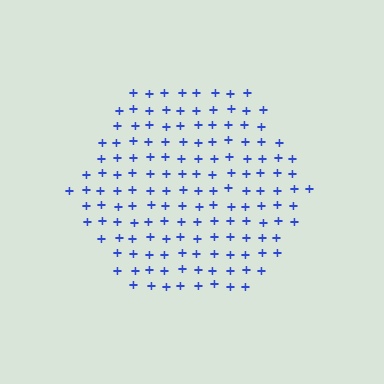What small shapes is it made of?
It is made of small plus signs.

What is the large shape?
The large shape is a hexagon.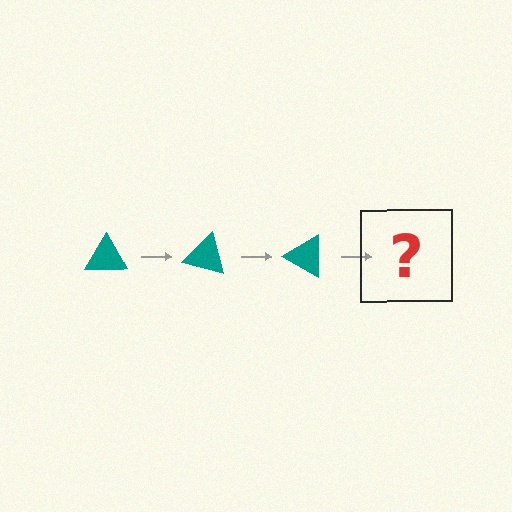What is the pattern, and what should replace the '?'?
The pattern is that the triangle rotates 15 degrees each step. The '?' should be a teal triangle rotated 45 degrees.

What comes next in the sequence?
The next element should be a teal triangle rotated 45 degrees.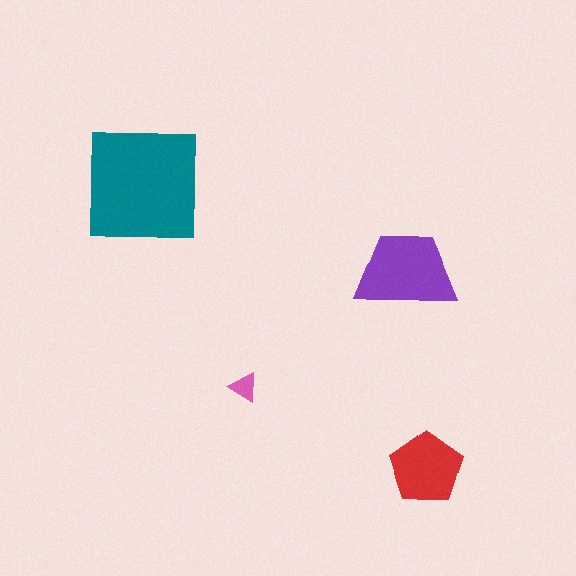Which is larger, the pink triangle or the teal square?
The teal square.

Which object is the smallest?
The pink triangle.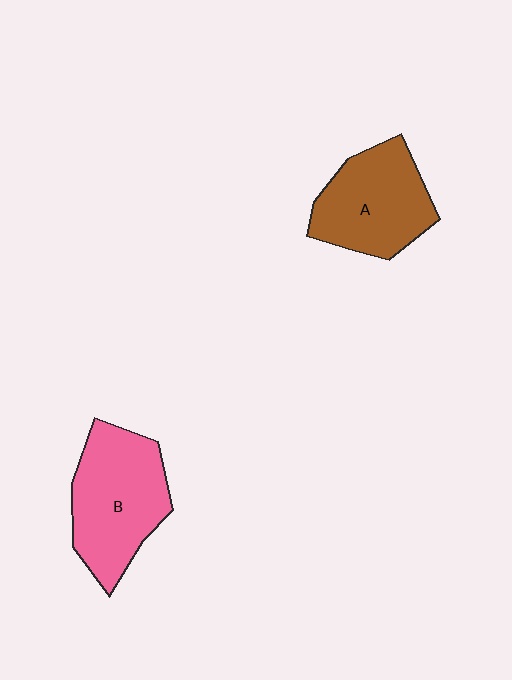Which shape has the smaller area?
Shape A (brown).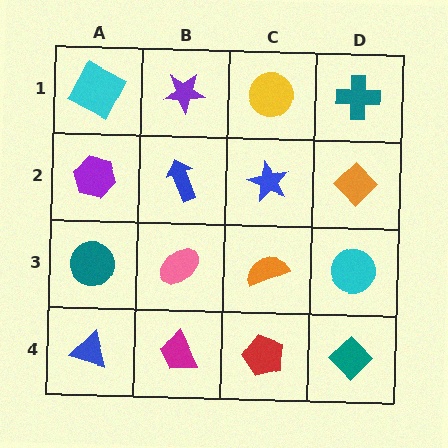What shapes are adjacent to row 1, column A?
A purple hexagon (row 2, column A), a purple star (row 1, column B).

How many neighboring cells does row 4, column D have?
2.